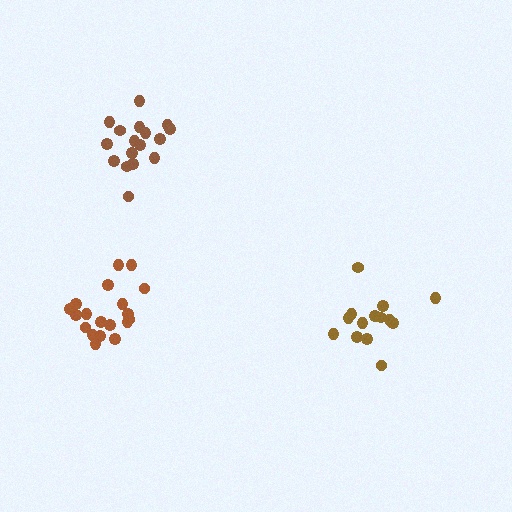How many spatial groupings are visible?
There are 3 spatial groupings.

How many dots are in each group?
Group 1: 17 dots, Group 2: 19 dots, Group 3: 14 dots (50 total).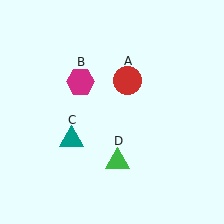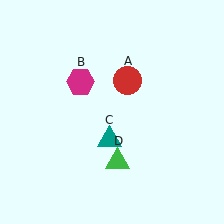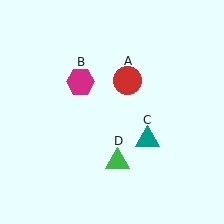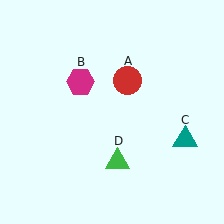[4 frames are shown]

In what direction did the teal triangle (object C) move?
The teal triangle (object C) moved right.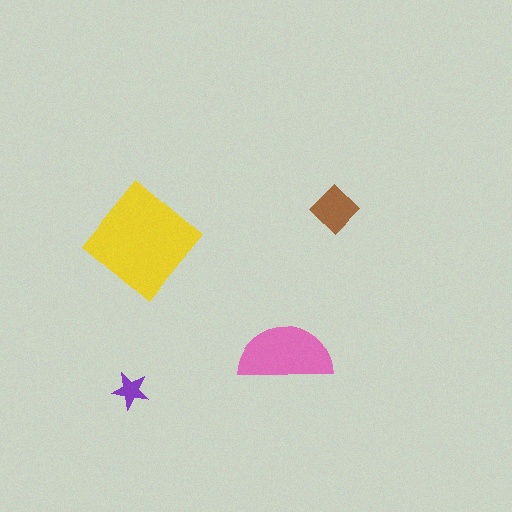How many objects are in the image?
There are 4 objects in the image.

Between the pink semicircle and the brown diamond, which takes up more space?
The pink semicircle.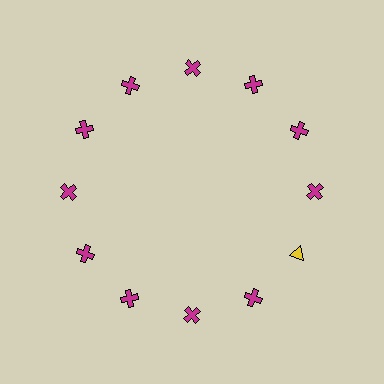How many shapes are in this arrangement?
There are 12 shapes arranged in a ring pattern.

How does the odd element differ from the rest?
It differs in both color (yellow instead of magenta) and shape (triangle instead of cross).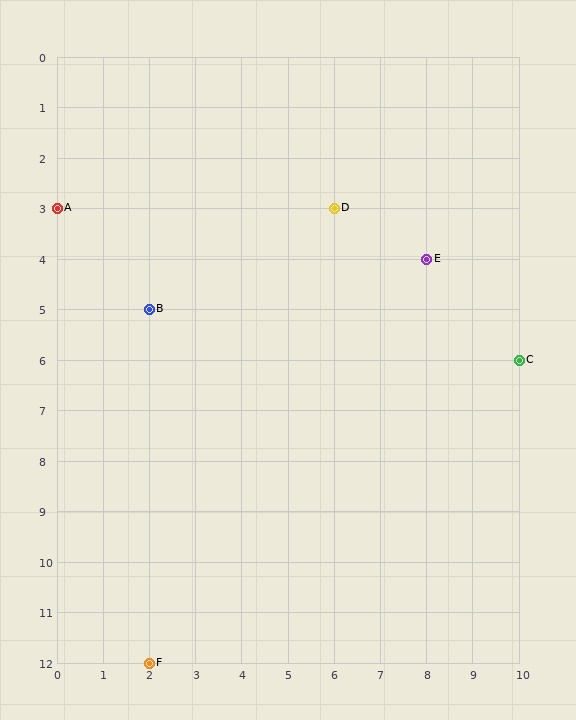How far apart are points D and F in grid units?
Points D and F are 4 columns and 9 rows apart (about 9.8 grid units diagonally).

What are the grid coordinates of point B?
Point B is at grid coordinates (2, 5).